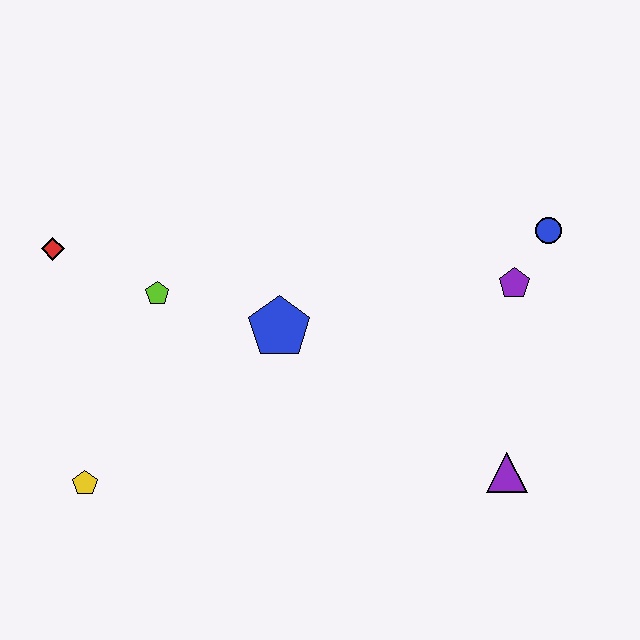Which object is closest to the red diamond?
The lime pentagon is closest to the red diamond.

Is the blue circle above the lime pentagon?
Yes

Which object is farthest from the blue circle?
The yellow pentagon is farthest from the blue circle.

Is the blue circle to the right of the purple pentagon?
Yes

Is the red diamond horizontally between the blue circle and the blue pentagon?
No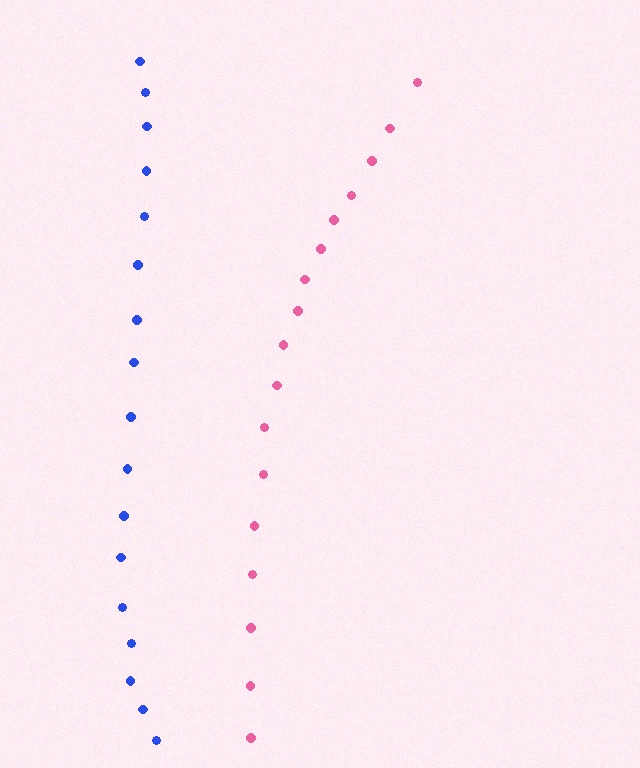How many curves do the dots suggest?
There are 2 distinct paths.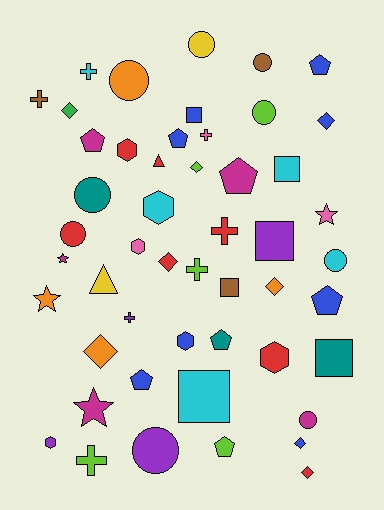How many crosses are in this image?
There are 7 crosses.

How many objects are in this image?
There are 50 objects.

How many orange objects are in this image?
There are 4 orange objects.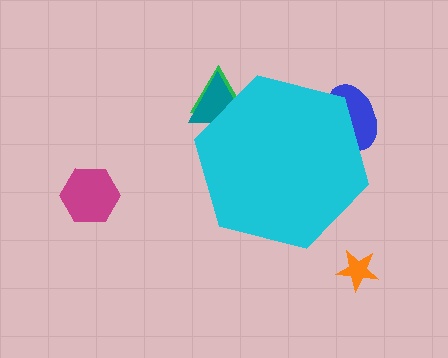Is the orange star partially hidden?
No, the orange star is fully visible.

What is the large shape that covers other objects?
A cyan hexagon.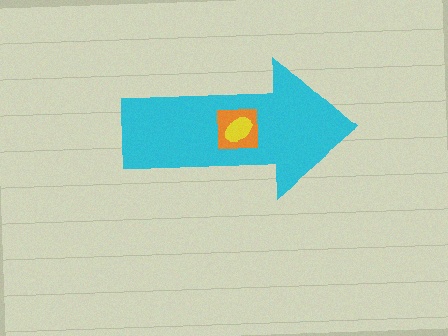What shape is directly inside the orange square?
The yellow ellipse.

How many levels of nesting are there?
3.